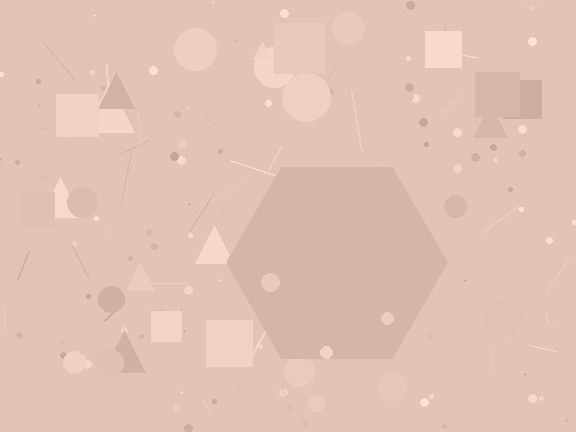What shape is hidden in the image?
A hexagon is hidden in the image.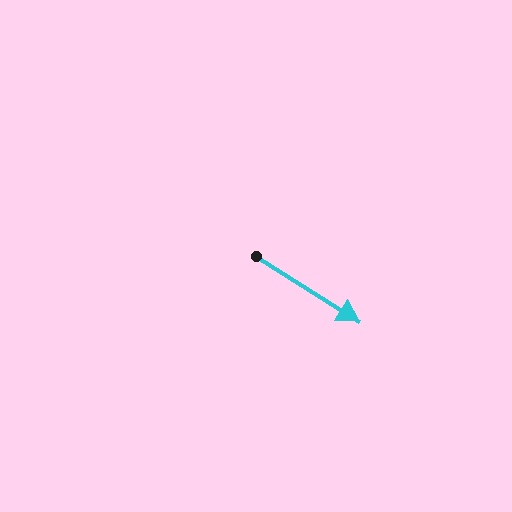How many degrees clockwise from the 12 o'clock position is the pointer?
Approximately 123 degrees.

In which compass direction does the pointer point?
Southeast.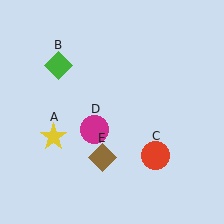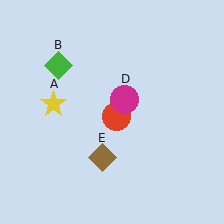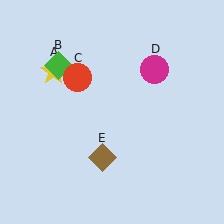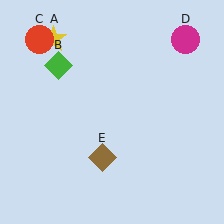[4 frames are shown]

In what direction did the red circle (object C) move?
The red circle (object C) moved up and to the left.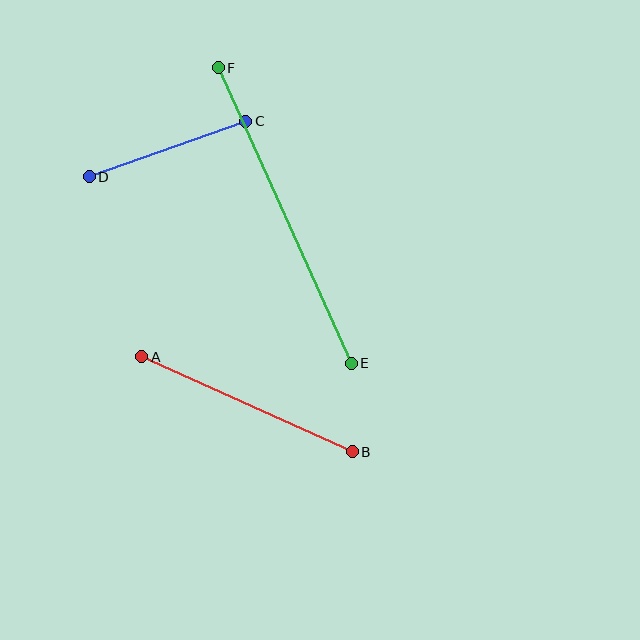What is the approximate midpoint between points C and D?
The midpoint is at approximately (167, 149) pixels.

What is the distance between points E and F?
The distance is approximately 324 pixels.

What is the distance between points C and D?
The distance is approximately 166 pixels.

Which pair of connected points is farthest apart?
Points E and F are farthest apart.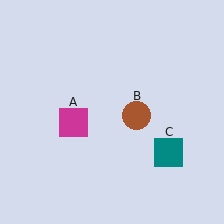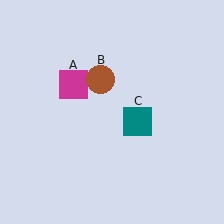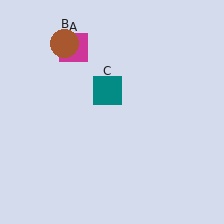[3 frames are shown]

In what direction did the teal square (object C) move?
The teal square (object C) moved up and to the left.